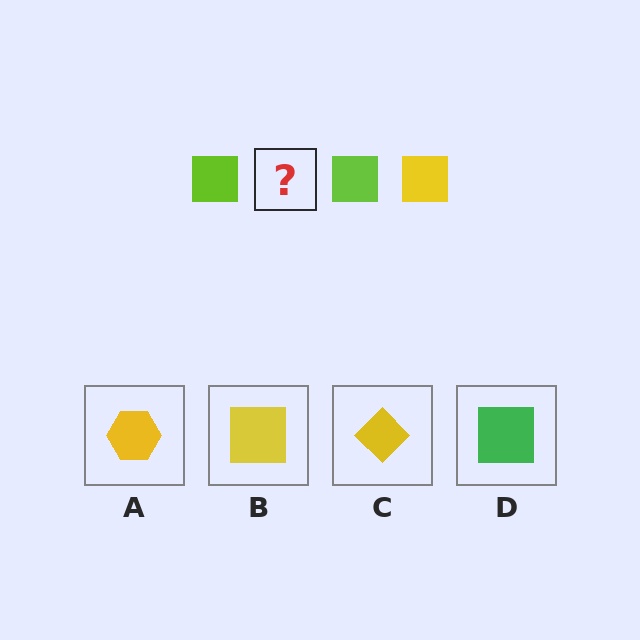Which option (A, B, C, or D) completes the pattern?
B.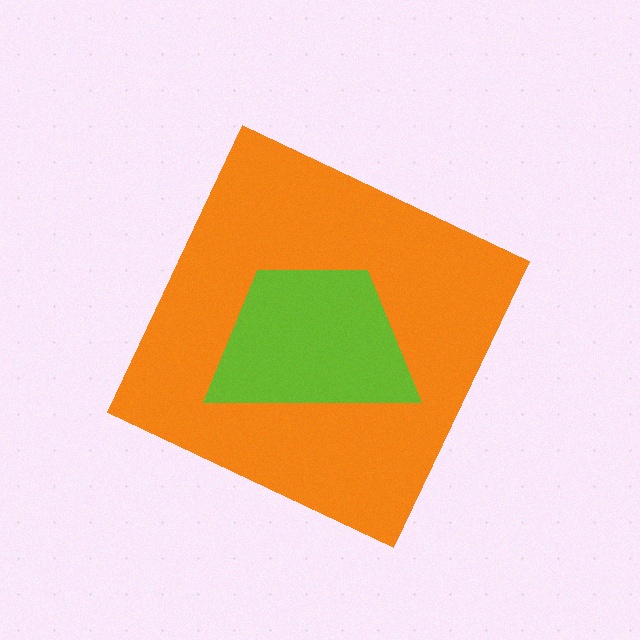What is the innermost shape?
The lime trapezoid.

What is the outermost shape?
The orange diamond.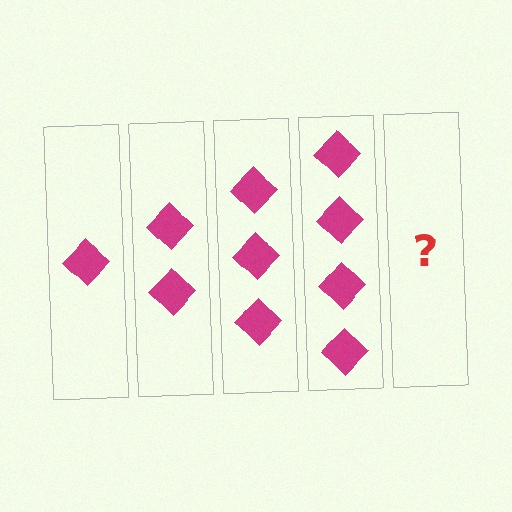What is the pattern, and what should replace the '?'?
The pattern is that each step adds one more diamond. The '?' should be 5 diamonds.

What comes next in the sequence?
The next element should be 5 diamonds.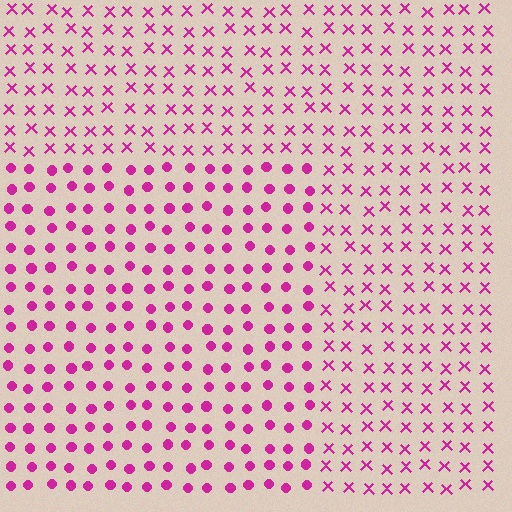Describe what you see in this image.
The image is filled with small magenta elements arranged in a uniform grid. A rectangle-shaped region contains circles, while the surrounding area contains X marks. The boundary is defined purely by the change in element shape.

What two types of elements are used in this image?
The image uses circles inside the rectangle region and X marks outside it.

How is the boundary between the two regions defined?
The boundary is defined by a change in element shape: circles inside vs. X marks outside. All elements share the same color and spacing.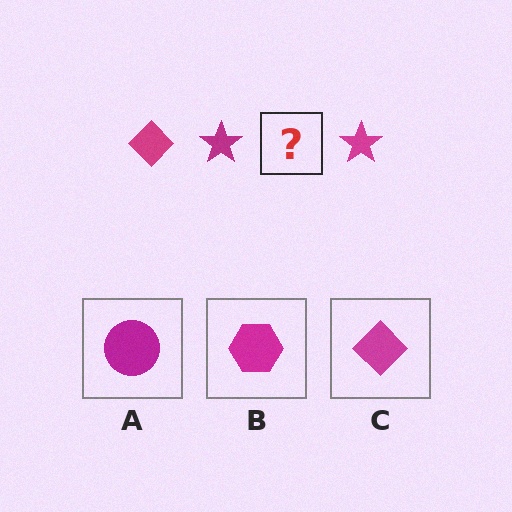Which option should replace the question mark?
Option C.